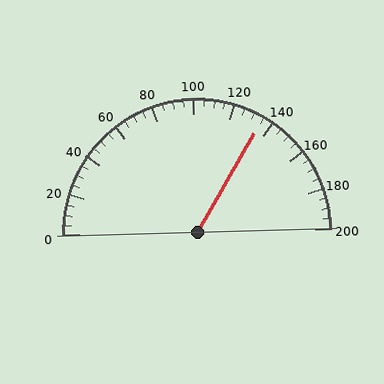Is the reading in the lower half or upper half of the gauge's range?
The reading is in the upper half of the range (0 to 200).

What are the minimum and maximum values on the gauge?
The gauge ranges from 0 to 200.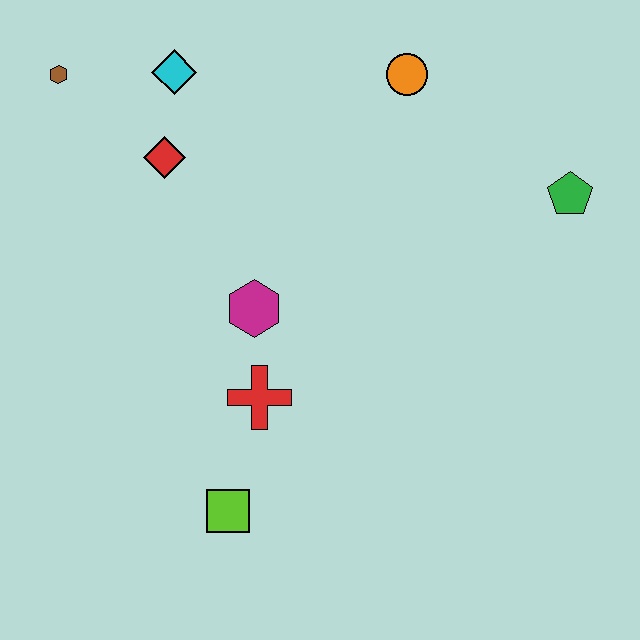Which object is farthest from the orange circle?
The lime square is farthest from the orange circle.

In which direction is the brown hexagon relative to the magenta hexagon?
The brown hexagon is above the magenta hexagon.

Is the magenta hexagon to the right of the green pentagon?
No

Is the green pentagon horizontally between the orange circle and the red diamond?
No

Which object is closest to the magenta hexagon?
The red cross is closest to the magenta hexagon.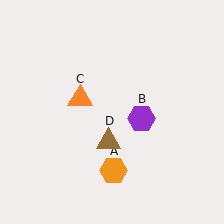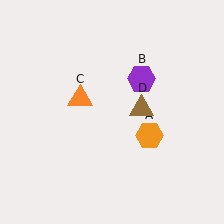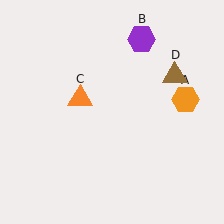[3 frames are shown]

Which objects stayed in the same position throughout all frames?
Orange triangle (object C) remained stationary.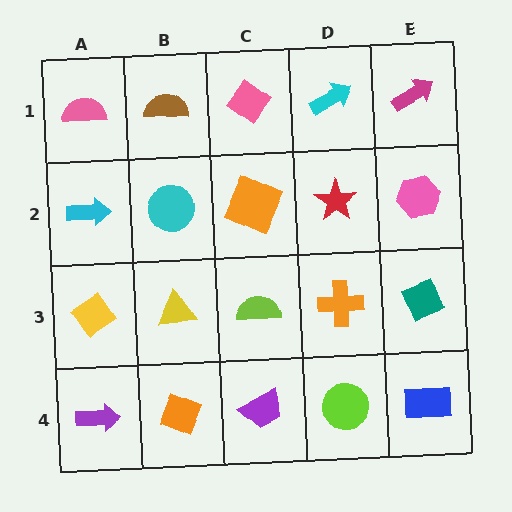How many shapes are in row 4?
5 shapes.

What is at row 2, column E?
A pink hexagon.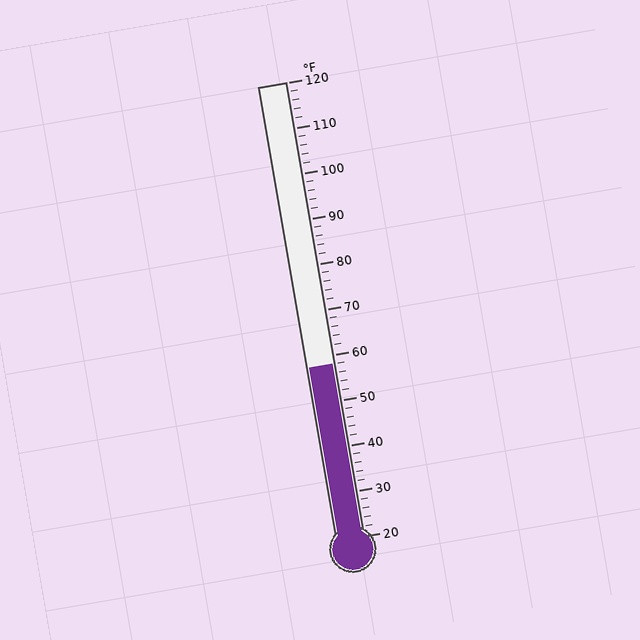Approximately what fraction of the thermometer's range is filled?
The thermometer is filled to approximately 40% of its range.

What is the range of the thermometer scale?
The thermometer scale ranges from 20°F to 120°F.